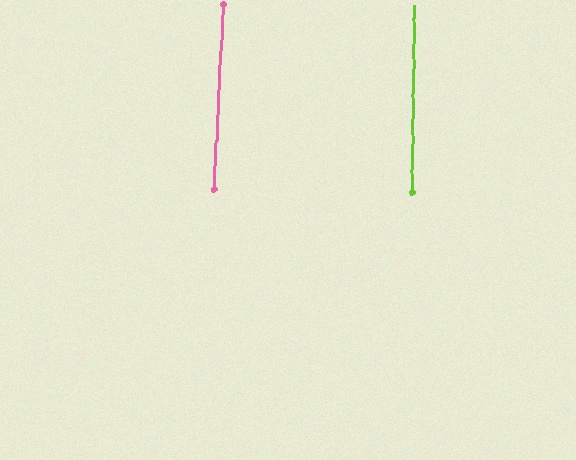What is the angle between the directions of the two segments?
Approximately 2 degrees.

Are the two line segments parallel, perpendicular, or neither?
Parallel — their directions differ by only 1.8°.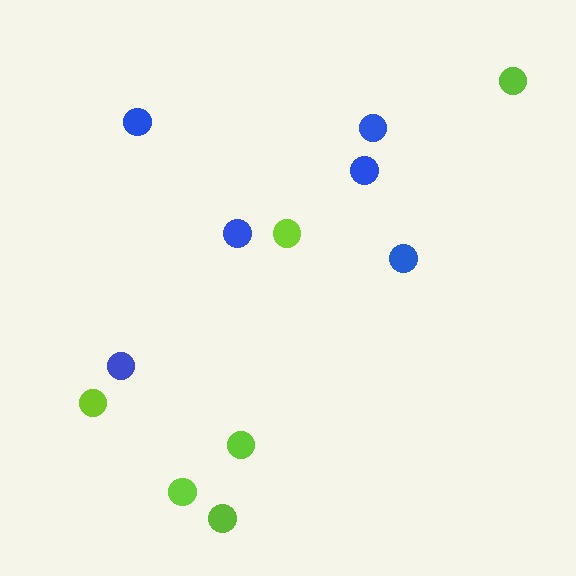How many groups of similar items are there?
There are 2 groups: one group of blue circles (6) and one group of lime circles (6).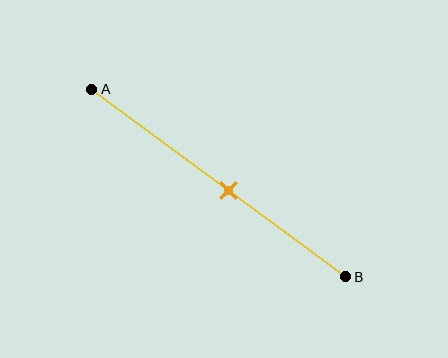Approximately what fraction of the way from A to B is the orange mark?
The orange mark is approximately 55% of the way from A to B.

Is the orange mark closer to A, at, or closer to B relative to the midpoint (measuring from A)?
The orange mark is closer to point B than the midpoint of segment AB.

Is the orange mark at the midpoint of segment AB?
No, the mark is at about 55% from A, not at the 50% midpoint.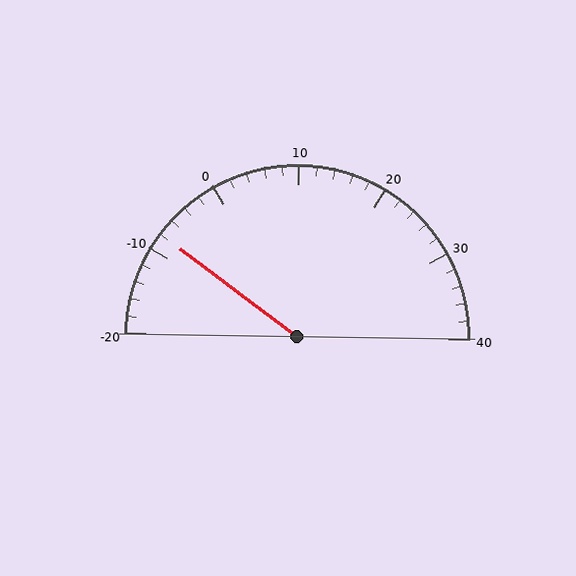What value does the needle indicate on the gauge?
The needle indicates approximately -8.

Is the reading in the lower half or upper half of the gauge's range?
The reading is in the lower half of the range (-20 to 40).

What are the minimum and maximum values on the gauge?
The gauge ranges from -20 to 40.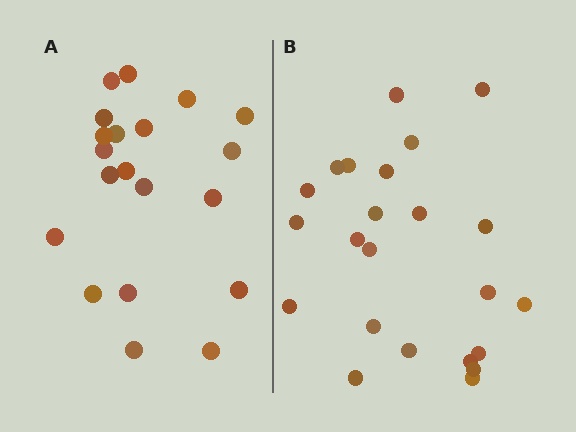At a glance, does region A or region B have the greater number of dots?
Region B (the right region) has more dots.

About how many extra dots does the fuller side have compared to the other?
Region B has just a few more — roughly 2 or 3 more dots than region A.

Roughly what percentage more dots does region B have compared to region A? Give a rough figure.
About 15% more.